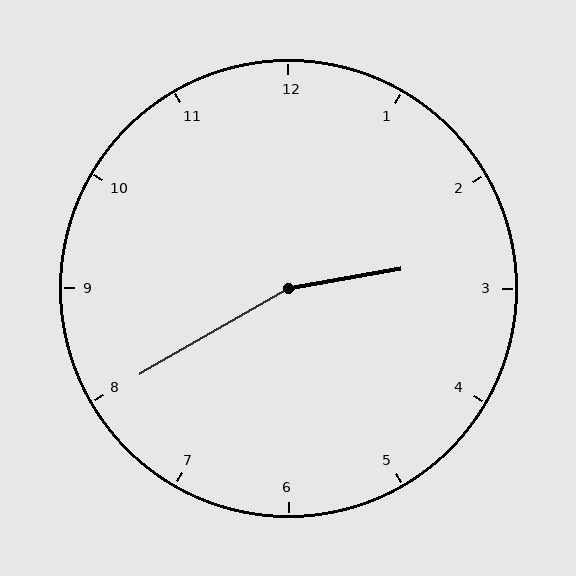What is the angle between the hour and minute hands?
Approximately 160 degrees.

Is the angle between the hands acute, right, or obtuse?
It is obtuse.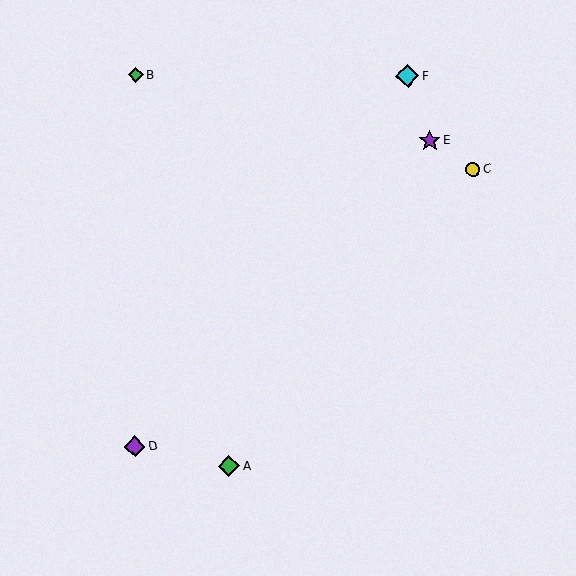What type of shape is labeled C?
Shape C is a yellow circle.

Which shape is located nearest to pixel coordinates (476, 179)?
The yellow circle (labeled C) at (473, 169) is nearest to that location.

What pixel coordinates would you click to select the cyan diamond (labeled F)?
Click at (408, 76) to select the cyan diamond F.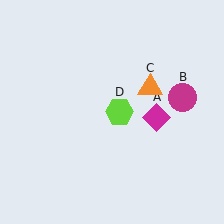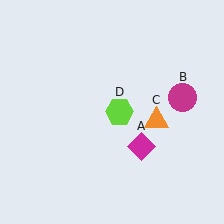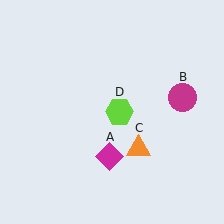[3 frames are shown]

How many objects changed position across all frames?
2 objects changed position: magenta diamond (object A), orange triangle (object C).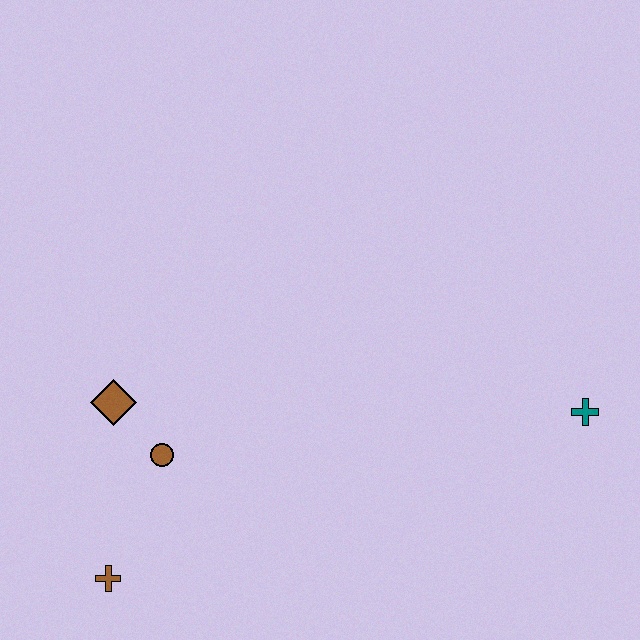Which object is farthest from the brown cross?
The teal cross is farthest from the brown cross.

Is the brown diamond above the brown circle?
Yes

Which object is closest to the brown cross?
The brown circle is closest to the brown cross.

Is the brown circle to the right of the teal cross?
No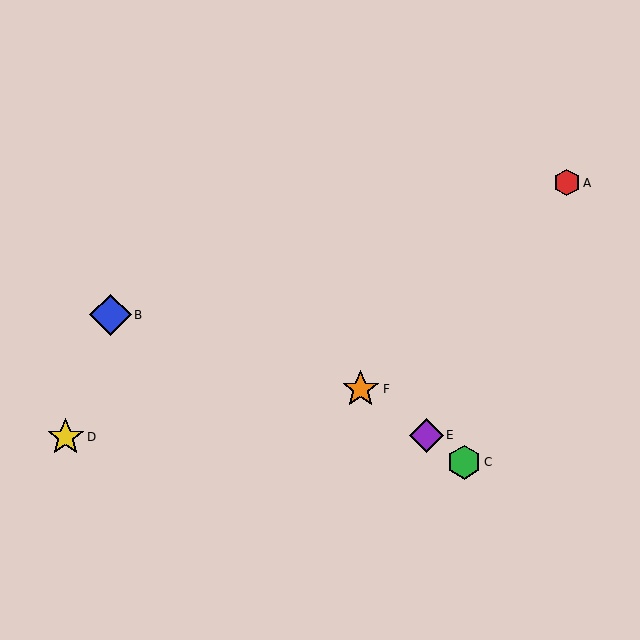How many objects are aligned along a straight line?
3 objects (C, E, F) are aligned along a straight line.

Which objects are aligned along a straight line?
Objects C, E, F are aligned along a straight line.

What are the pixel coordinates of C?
Object C is at (464, 462).